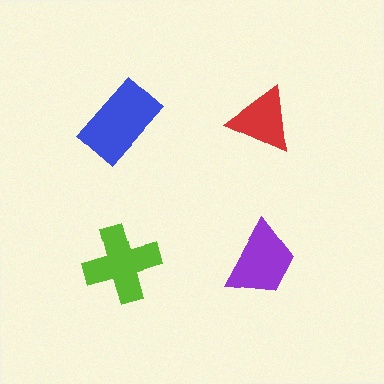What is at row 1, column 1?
A blue rectangle.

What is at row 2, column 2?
A purple trapezoid.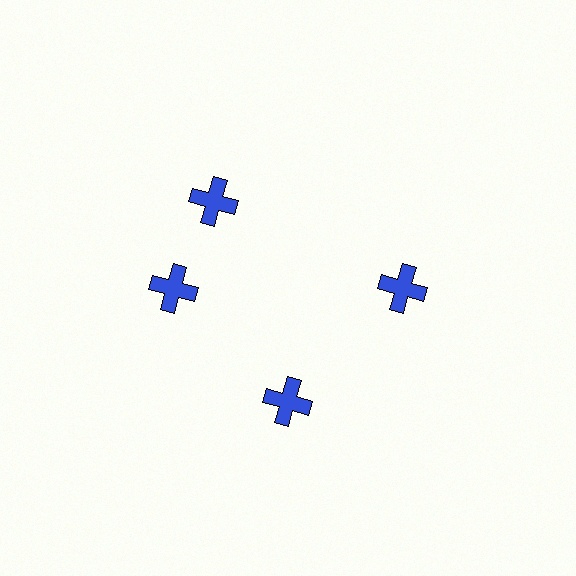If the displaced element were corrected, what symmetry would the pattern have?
It would have 4-fold rotational symmetry — the pattern would map onto itself every 90 degrees.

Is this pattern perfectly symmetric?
No. The 4 blue crosses are arranged in a ring, but one element near the 12 o'clock position is rotated out of alignment along the ring, breaking the 4-fold rotational symmetry.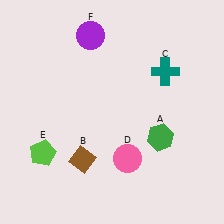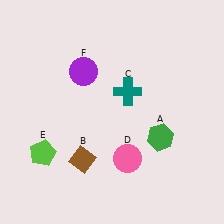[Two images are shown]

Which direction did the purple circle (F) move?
The purple circle (F) moved down.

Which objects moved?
The objects that moved are: the teal cross (C), the purple circle (F).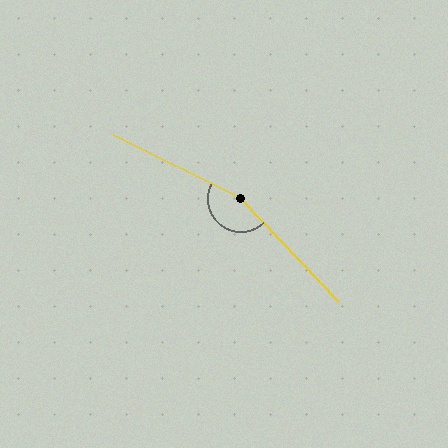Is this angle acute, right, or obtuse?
It is obtuse.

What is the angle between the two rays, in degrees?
Approximately 160 degrees.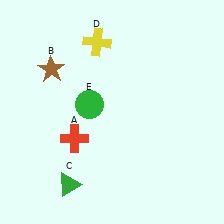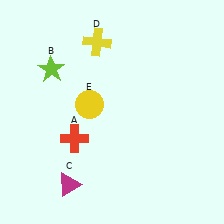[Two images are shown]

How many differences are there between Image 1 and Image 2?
There are 3 differences between the two images.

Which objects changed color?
B changed from brown to lime. C changed from green to magenta. E changed from green to yellow.